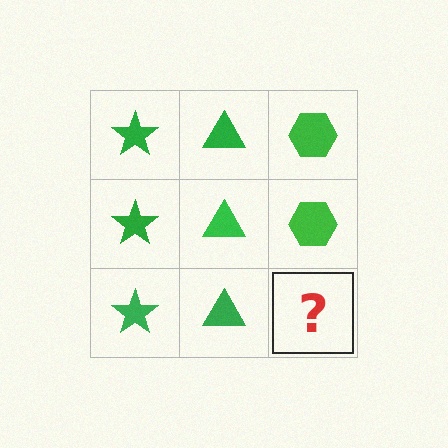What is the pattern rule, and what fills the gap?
The rule is that each column has a consistent shape. The gap should be filled with a green hexagon.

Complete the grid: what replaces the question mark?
The question mark should be replaced with a green hexagon.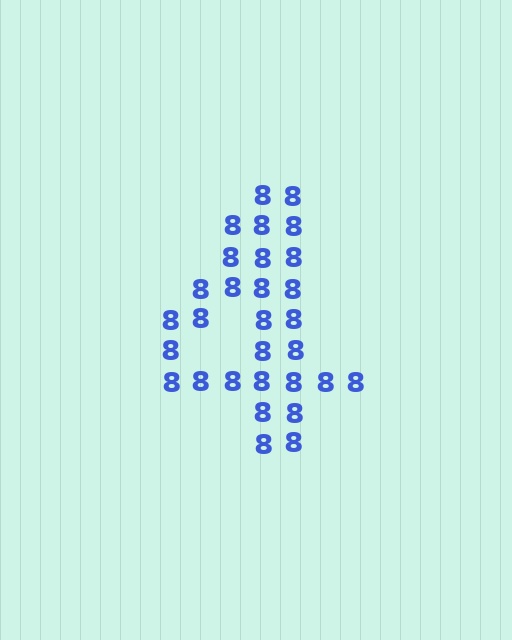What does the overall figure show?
The overall figure shows the digit 4.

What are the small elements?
The small elements are digit 8's.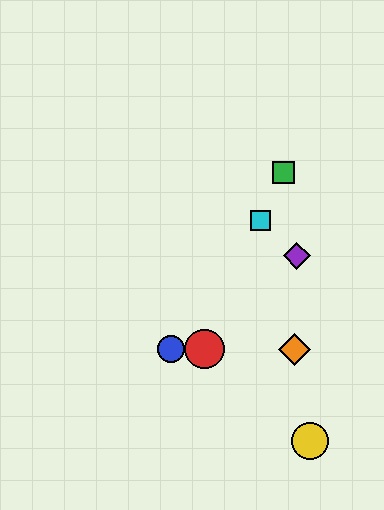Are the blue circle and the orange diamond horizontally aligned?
Yes, both are at y≈349.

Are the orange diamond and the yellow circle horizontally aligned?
No, the orange diamond is at y≈349 and the yellow circle is at y≈441.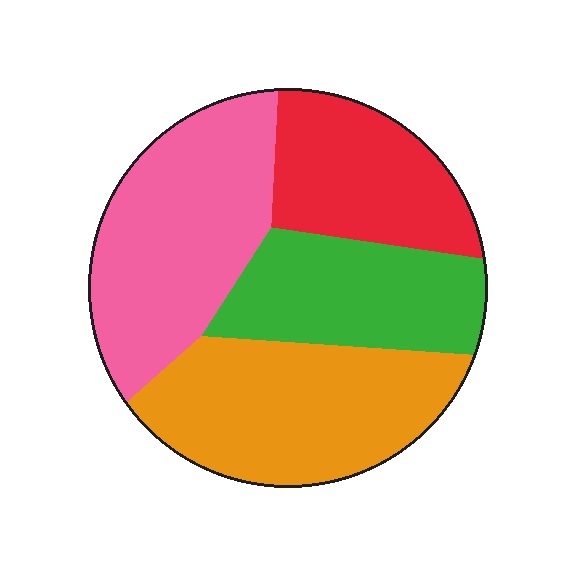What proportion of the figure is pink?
Pink takes up about one third (1/3) of the figure.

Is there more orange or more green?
Orange.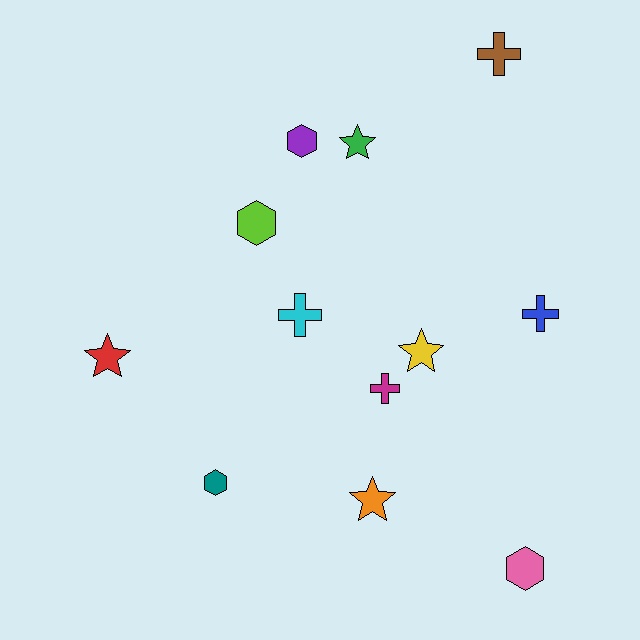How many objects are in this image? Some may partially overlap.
There are 12 objects.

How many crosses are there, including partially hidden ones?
There are 4 crosses.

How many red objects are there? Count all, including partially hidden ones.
There is 1 red object.